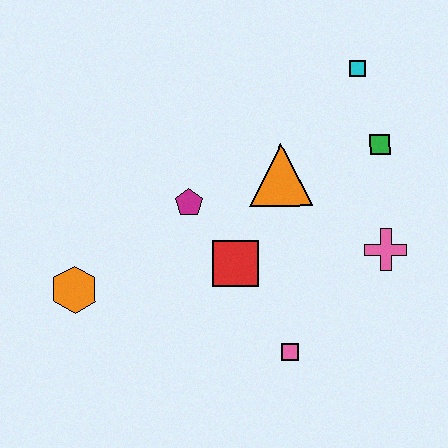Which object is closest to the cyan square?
The green square is closest to the cyan square.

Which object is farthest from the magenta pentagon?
The cyan square is farthest from the magenta pentagon.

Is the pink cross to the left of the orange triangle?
No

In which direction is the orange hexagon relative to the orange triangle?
The orange hexagon is to the left of the orange triangle.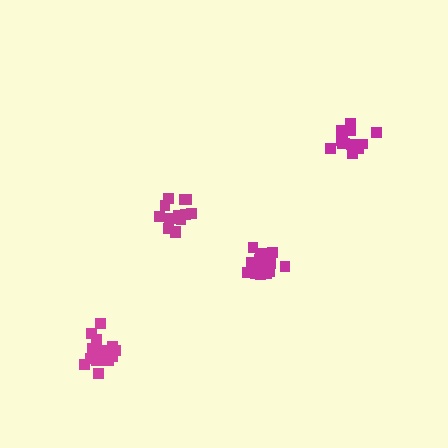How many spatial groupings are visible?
There are 4 spatial groupings.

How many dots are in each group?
Group 1: 16 dots, Group 2: 17 dots, Group 3: 14 dots, Group 4: 13 dots (60 total).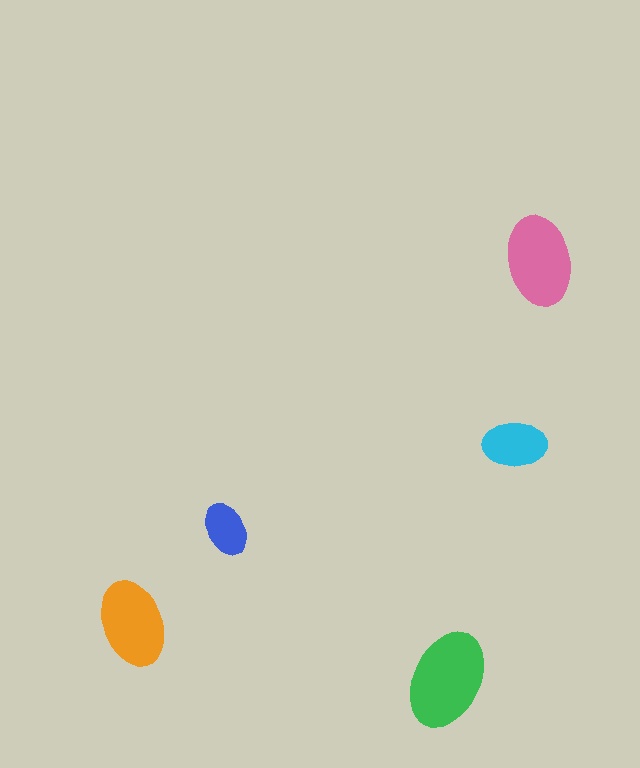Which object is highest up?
The pink ellipse is topmost.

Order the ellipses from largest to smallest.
the green one, the pink one, the orange one, the cyan one, the blue one.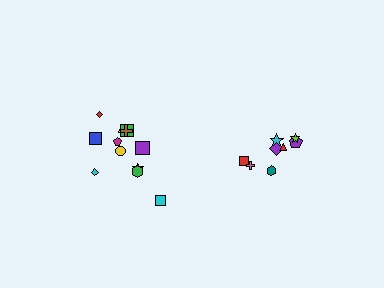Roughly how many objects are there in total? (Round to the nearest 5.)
Roughly 20 objects in total.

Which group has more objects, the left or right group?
The left group.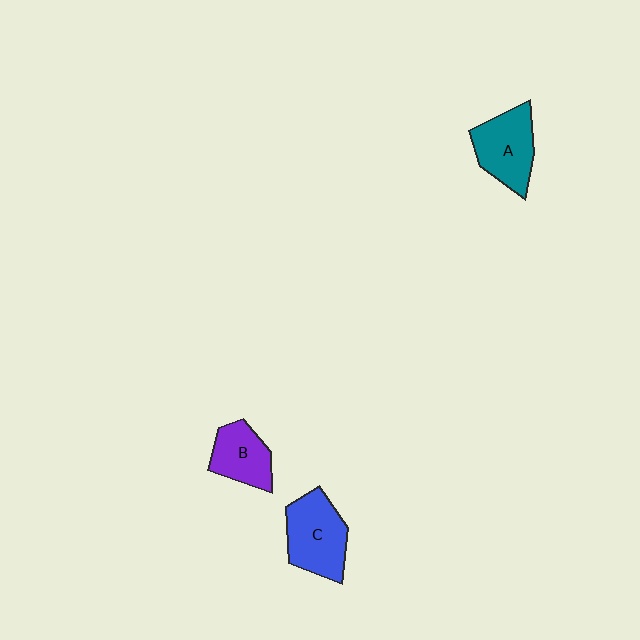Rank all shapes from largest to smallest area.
From largest to smallest: C (blue), A (teal), B (purple).